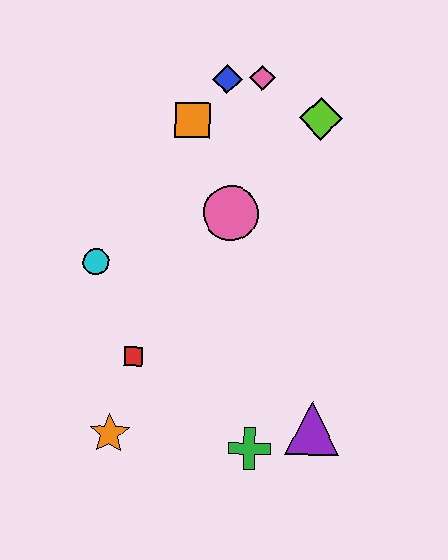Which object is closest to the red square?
The orange star is closest to the red square.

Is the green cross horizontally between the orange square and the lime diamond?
Yes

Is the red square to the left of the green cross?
Yes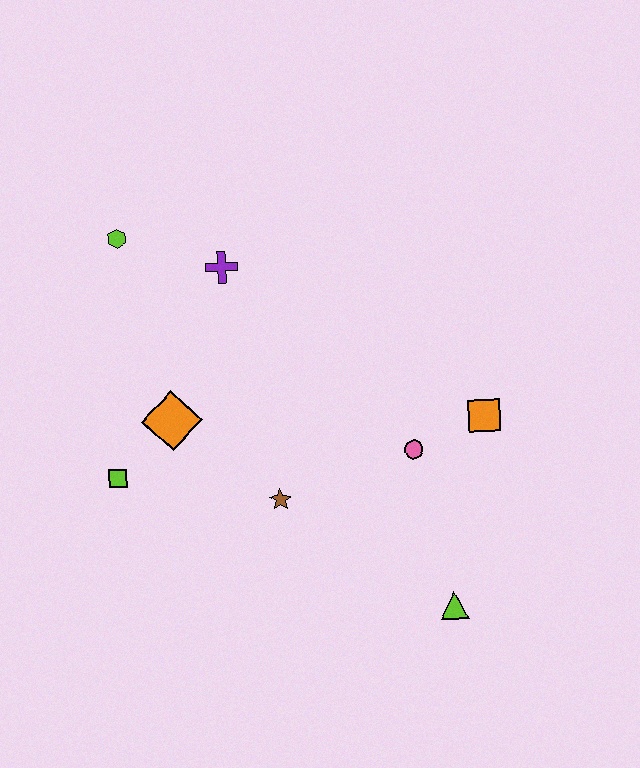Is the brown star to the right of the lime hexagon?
Yes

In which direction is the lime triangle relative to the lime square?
The lime triangle is to the right of the lime square.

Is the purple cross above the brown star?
Yes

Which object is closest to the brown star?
The orange diamond is closest to the brown star.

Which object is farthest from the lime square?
The orange square is farthest from the lime square.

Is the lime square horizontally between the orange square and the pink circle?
No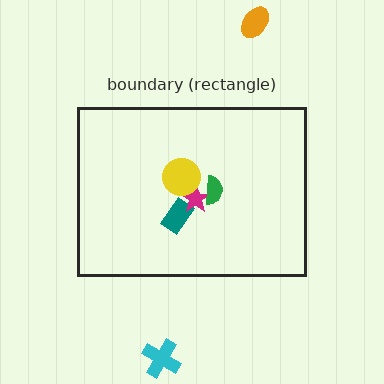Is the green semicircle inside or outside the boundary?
Inside.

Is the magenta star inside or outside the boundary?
Inside.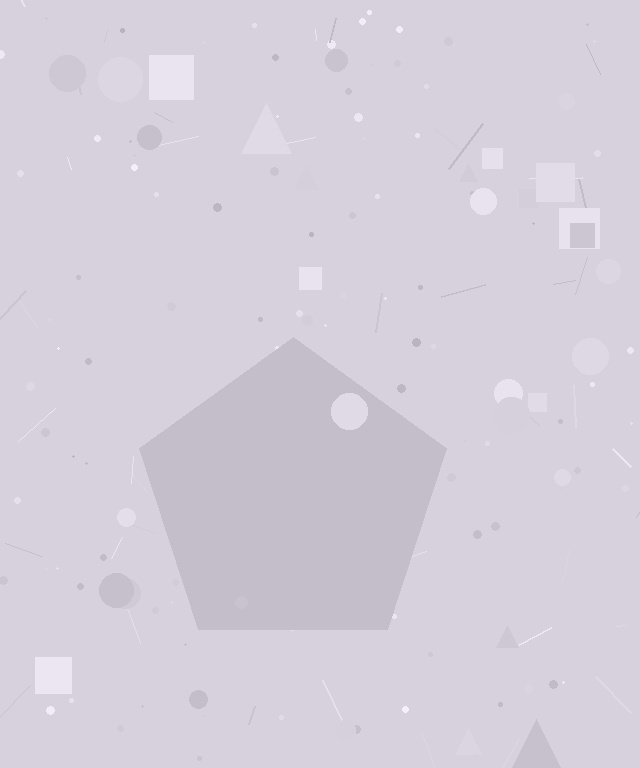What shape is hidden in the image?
A pentagon is hidden in the image.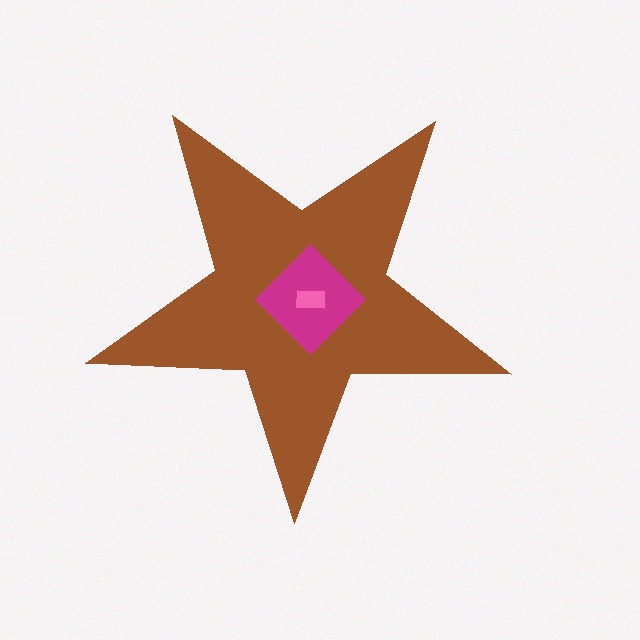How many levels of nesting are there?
3.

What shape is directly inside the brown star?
The magenta diamond.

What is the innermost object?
The pink rectangle.